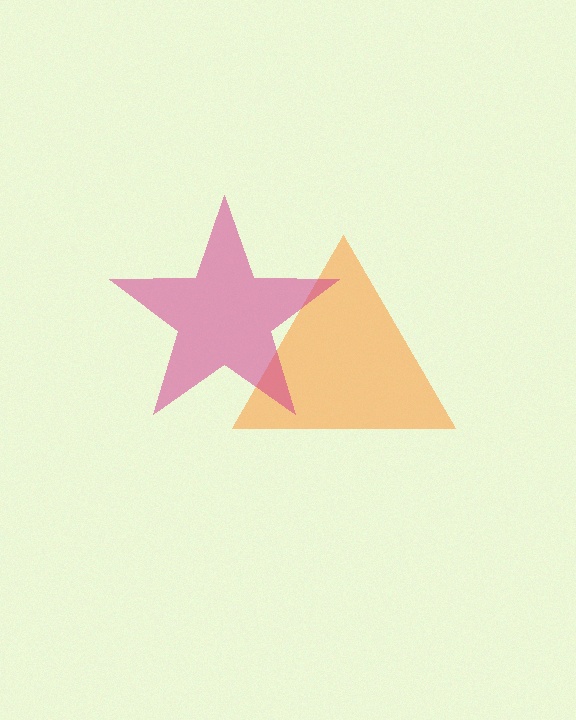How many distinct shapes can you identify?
There are 2 distinct shapes: an orange triangle, a magenta star.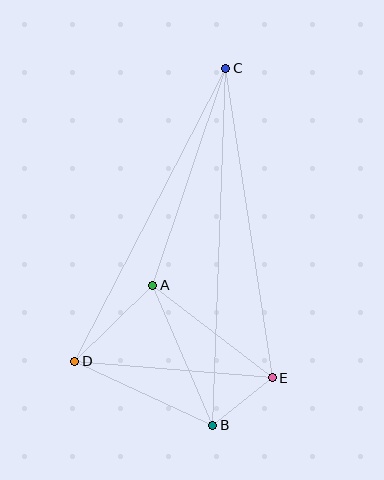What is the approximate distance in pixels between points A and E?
The distance between A and E is approximately 152 pixels.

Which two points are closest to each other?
Points B and E are closest to each other.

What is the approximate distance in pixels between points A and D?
The distance between A and D is approximately 109 pixels.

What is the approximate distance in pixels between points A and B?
The distance between A and B is approximately 153 pixels.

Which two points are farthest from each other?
Points B and C are farthest from each other.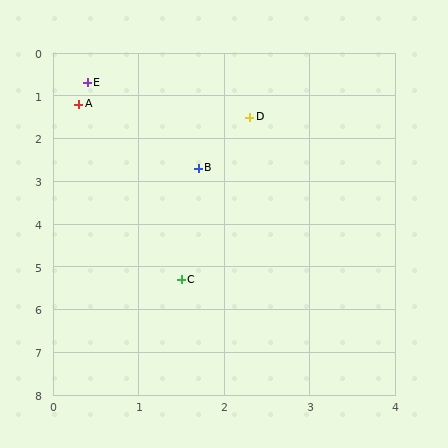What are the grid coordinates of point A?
Point A is at approximately (0.3, 1.2).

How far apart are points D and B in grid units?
Points D and B are about 1.3 grid units apart.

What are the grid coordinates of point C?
Point C is at approximately (1.5, 5.3).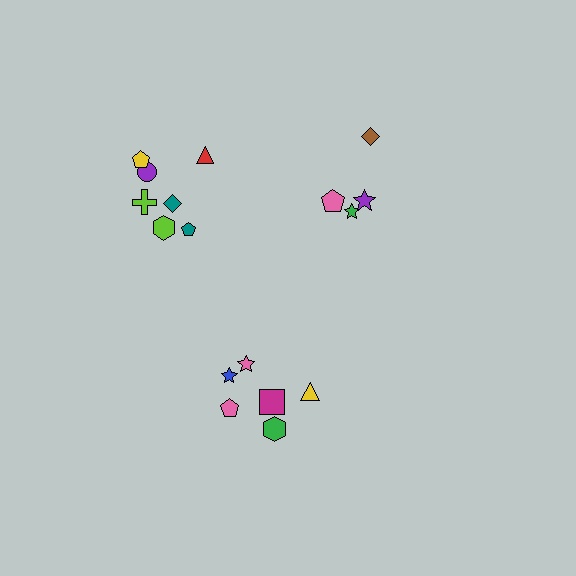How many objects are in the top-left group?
There are 7 objects.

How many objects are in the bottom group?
There are 6 objects.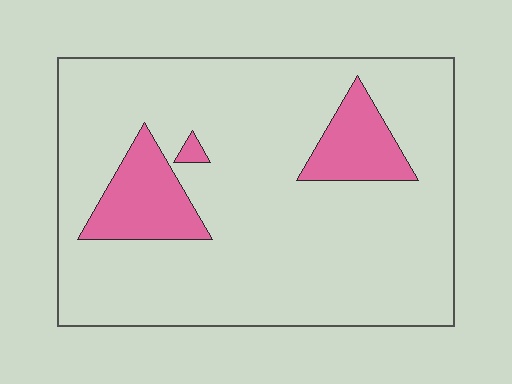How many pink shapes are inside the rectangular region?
3.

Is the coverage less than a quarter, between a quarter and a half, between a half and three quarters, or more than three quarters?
Less than a quarter.